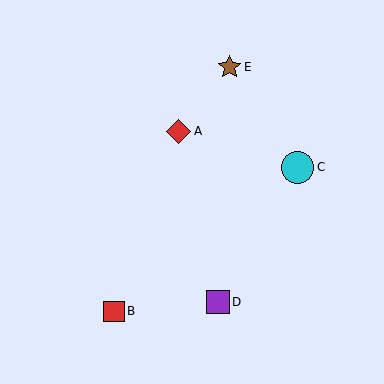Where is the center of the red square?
The center of the red square is at (114, 311).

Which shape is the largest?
The cyan circle (labeled C) is the largest.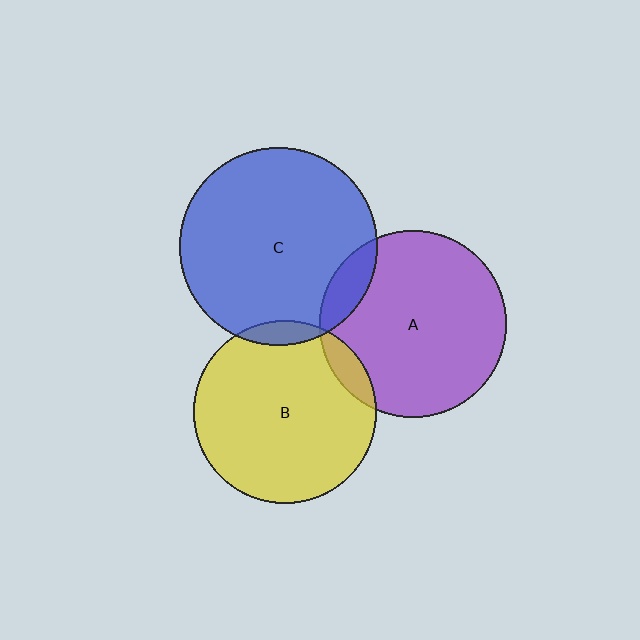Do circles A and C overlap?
Yes.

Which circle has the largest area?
Circle C (blue).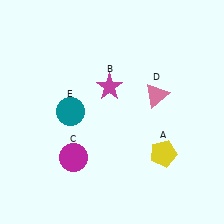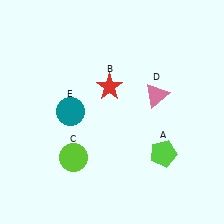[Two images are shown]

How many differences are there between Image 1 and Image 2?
There are 3 differences between the two images.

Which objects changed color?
A changed from yellow to lime. B changed from magenta to red. C changed from magenta to lime.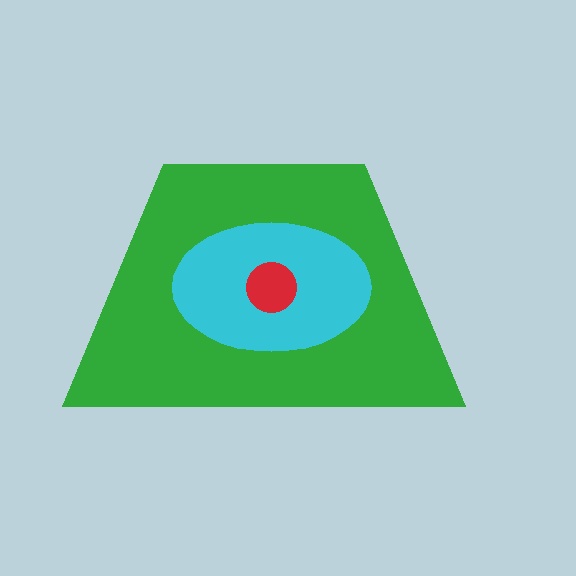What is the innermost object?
The red circle.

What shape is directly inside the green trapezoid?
The cyan ellipse.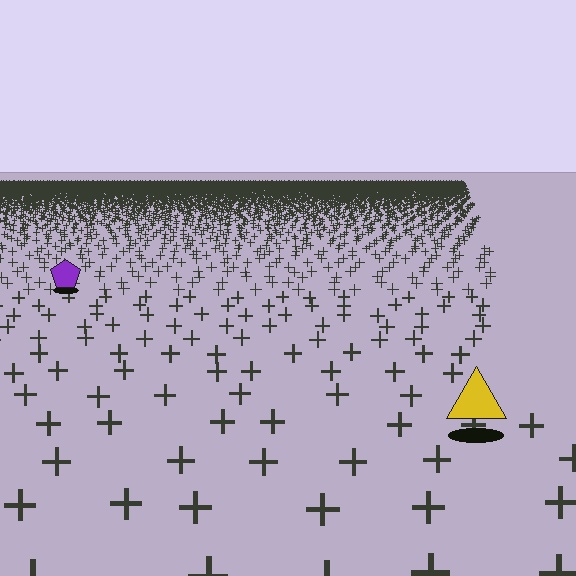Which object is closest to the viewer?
The yellow triangle is closest. The texture marks near it are larger and more spread out.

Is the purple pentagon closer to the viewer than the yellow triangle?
No. The yellow triangle is closer — you can tell from the texture gradient: the ground texture is coarser near it.